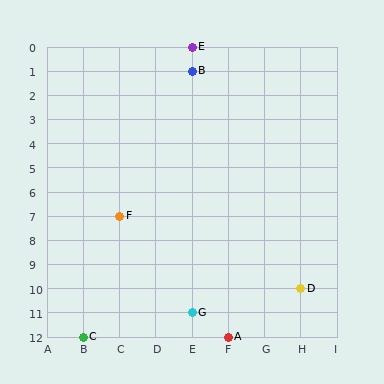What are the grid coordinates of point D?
Point D is at grid coordinates (H, 10).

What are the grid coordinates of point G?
Point G is at grid coordinates (E, 11).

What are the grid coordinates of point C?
Point C is at grid coordinates (B, 12).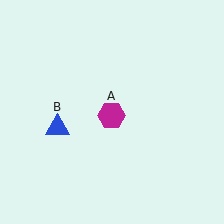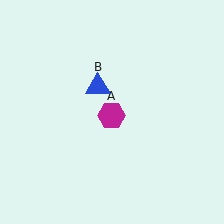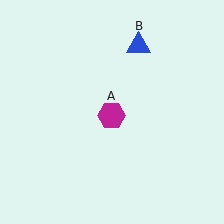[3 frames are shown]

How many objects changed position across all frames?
1 object changed position: blue triangle (object B).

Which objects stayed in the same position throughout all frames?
Magenta hexagon (object A) remained stationary.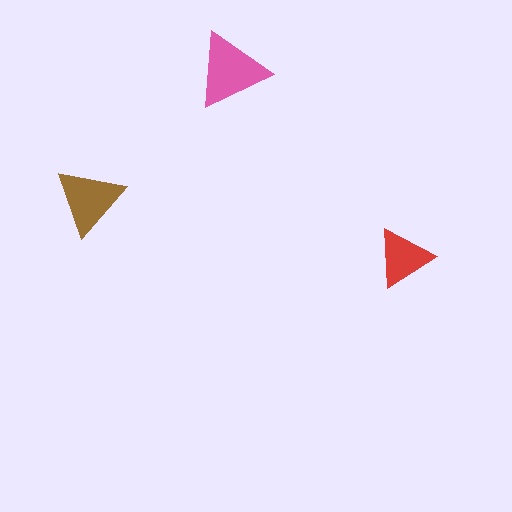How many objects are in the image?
There are 3 objects in the image.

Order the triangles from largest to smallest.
the pink one, the brown one, the red one.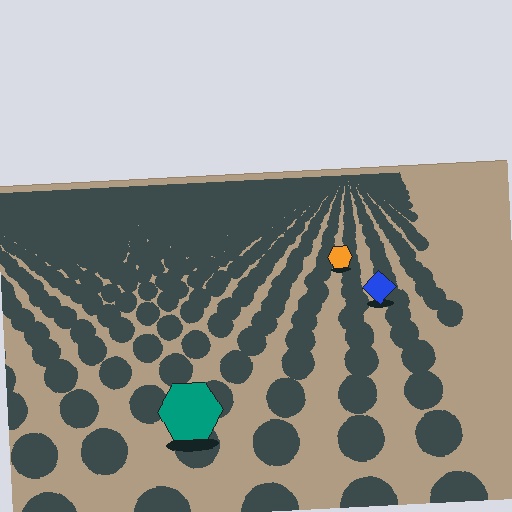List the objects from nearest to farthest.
From nearest to farthest: the teal hexagon, the blue diamond, the orange hexagon.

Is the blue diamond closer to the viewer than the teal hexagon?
No. The teal hexagon is closer — you can tell from the texture gradient: the ground texture is coarser near it.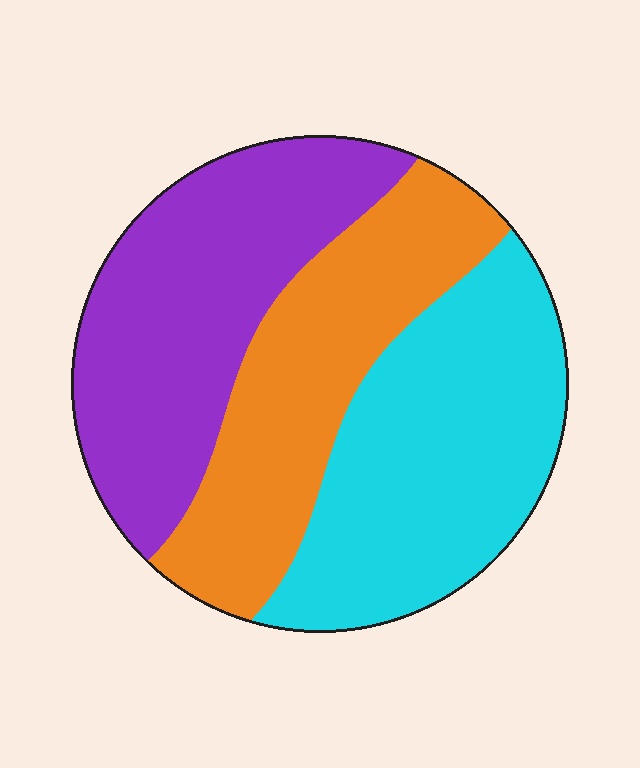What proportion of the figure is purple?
Purple takes up about one third (1/3) of the figure.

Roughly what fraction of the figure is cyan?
Cyan covers around 35% of the figure.